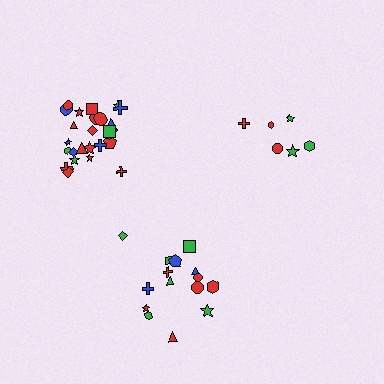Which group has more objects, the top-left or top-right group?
The top-left group.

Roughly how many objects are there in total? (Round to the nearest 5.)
Roughly 45 objects in total.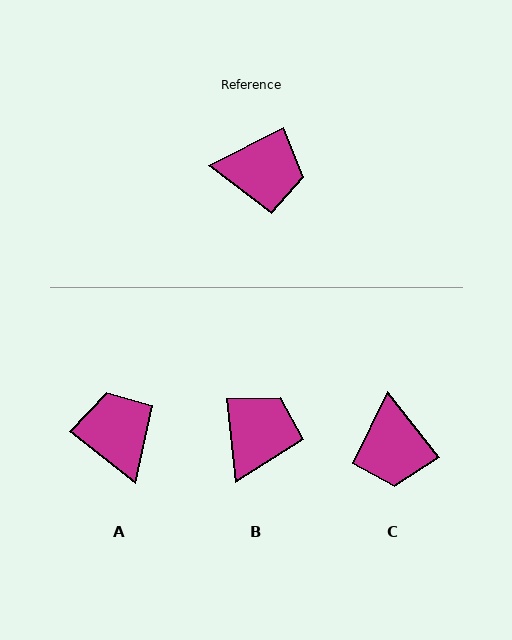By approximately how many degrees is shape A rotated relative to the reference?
Approximately 115 degrees counter-clockwise.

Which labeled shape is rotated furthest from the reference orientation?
A, about 115 degrees away.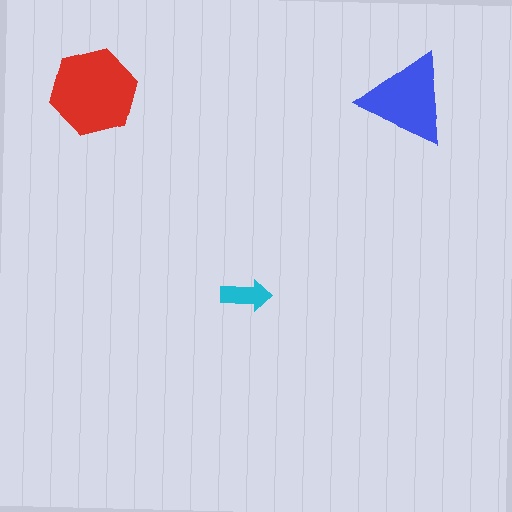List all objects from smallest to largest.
The cyan arrow, the blue triangle, the red hexagon.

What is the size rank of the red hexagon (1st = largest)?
1st.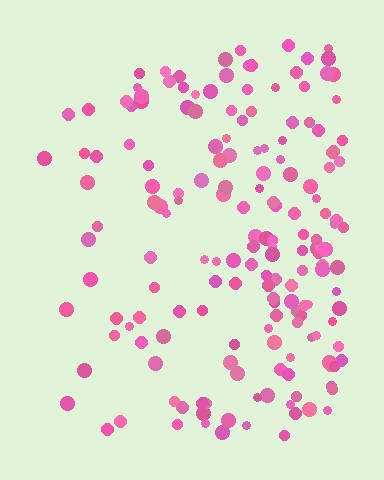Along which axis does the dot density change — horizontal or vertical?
Horizontal.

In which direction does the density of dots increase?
From left to right, with the right side densest.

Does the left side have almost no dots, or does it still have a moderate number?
Still a moderate number, just noticeably fewer than the right.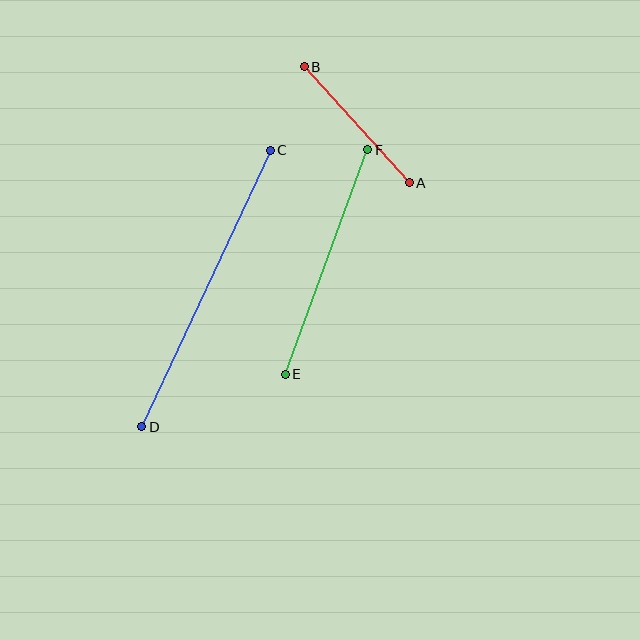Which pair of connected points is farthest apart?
Points C and D are farthest apart.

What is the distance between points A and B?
The distance is approximately 156 pixels.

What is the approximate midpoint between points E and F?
The midpoint is at approximately (326, 262) pixels.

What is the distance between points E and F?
The distance is approximately 240 pixels.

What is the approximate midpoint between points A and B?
The midpoint is at approximately (357, 125) pixels.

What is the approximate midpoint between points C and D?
The midpoint is at approximately (206, 288) pixels.